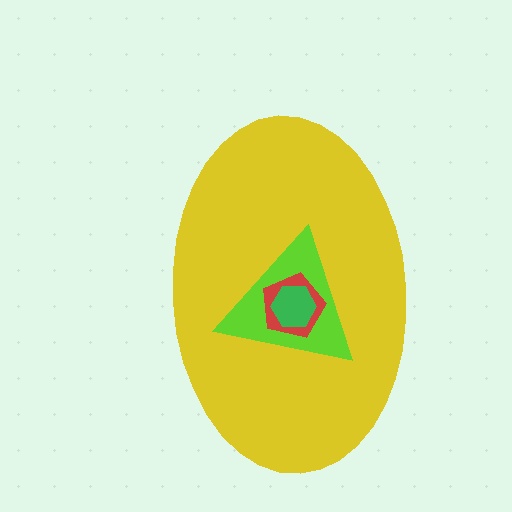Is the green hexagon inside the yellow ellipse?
Yes.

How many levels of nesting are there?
4.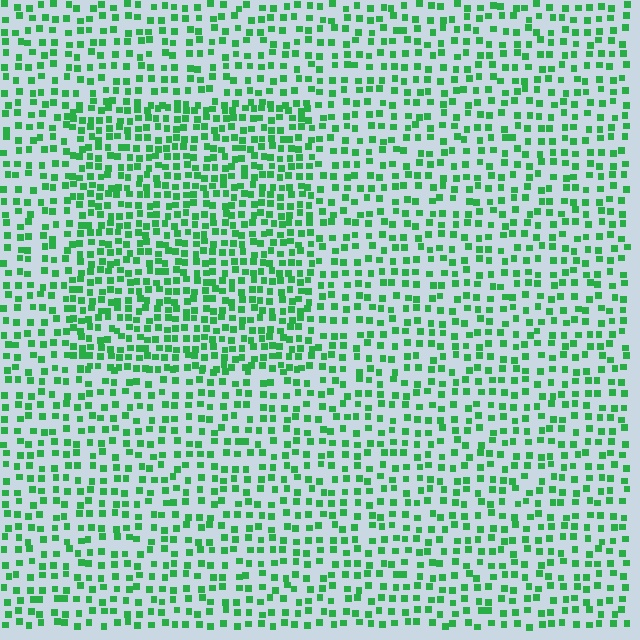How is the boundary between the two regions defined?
The boundary is defined by a change in element density (approximately 1.6x ratio). All elements are the same color, size, and shape.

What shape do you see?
I see a rectangle.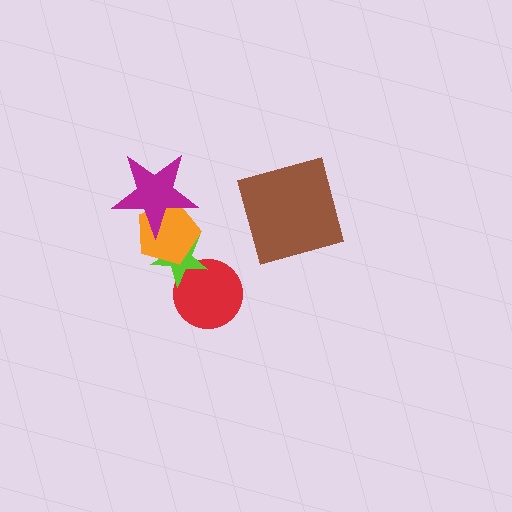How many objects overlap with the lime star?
2 objects overlap with the lime star.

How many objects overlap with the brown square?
0 objects overlap with the brown square.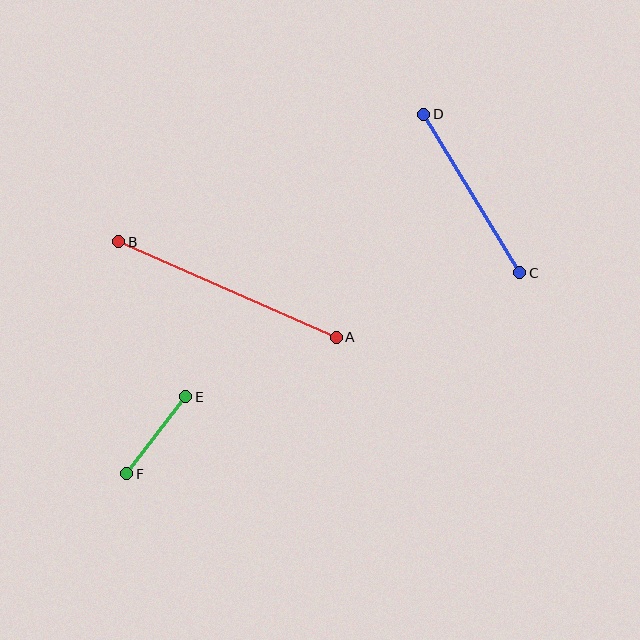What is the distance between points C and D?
The distance is approximately 185 pixels.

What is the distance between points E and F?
The distance is approximately 97 pixels.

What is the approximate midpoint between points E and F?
The midpoint is at approximately (156, 435) pixels.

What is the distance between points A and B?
The distance is approximately 238 pixels.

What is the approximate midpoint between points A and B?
The midpoint is at approximately (227, 290) pixels.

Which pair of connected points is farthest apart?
Points A and B are farthest apart.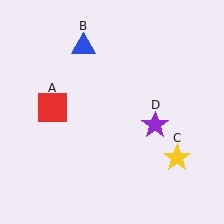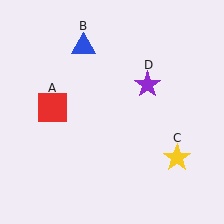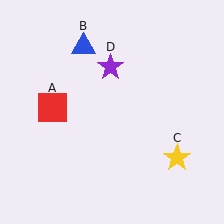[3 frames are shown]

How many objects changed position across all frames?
1 object changed position: purple star (object D).